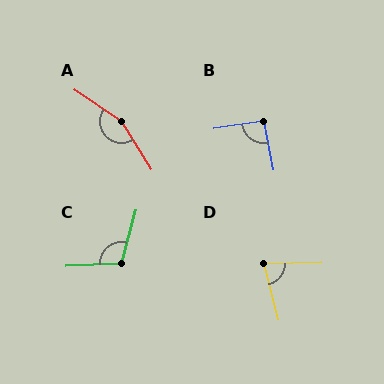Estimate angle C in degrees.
Approximately 108 degrees.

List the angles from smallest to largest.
D (78°), B (93°), C (108°), A (156°).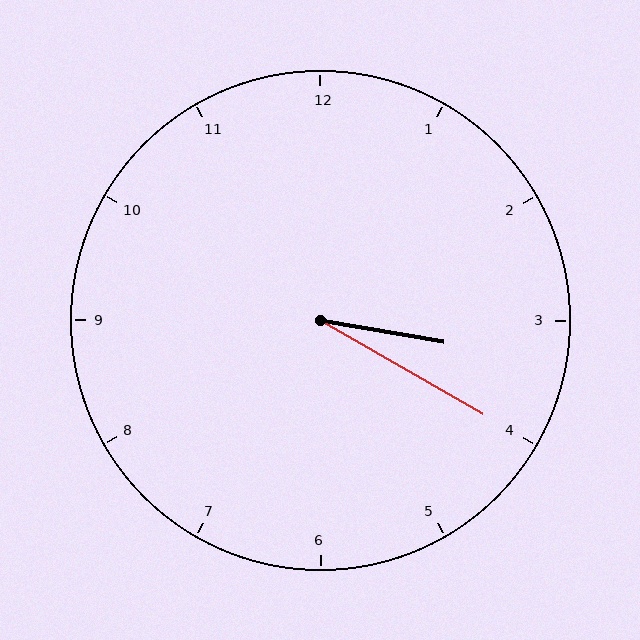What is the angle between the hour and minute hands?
Approximately 20 degrees.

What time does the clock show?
3:20.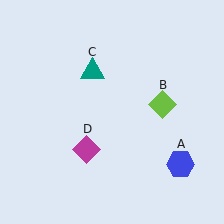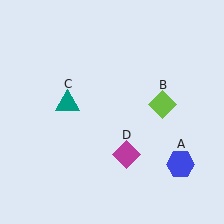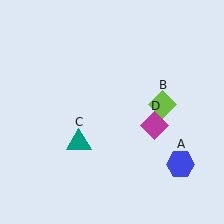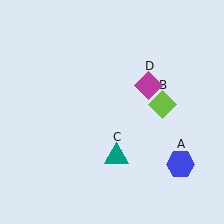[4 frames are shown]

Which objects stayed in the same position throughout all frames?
Blue hexagon (object A) and lime diamond (object B) remained stationary.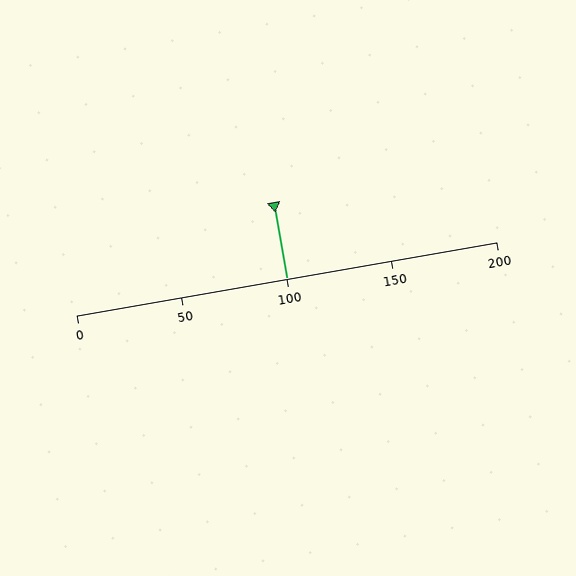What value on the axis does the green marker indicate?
The marker indicates approximately 100.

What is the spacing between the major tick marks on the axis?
The major ticks are spaced 50 apart.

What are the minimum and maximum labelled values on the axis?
The axis runs from 0 to 200.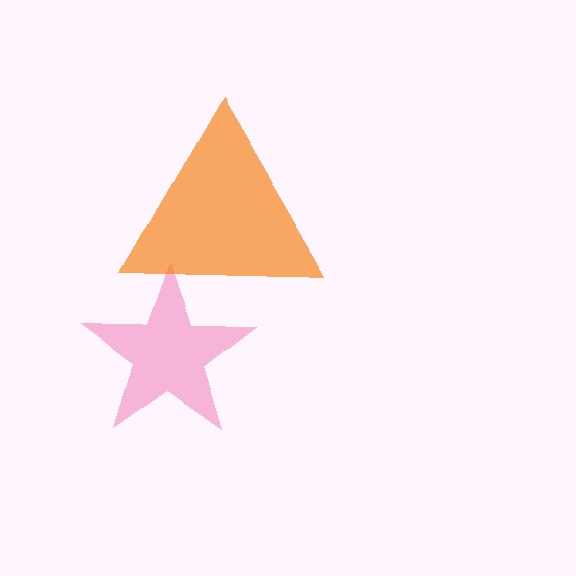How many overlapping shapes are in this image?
There are 2 overlapping shapes in the image.